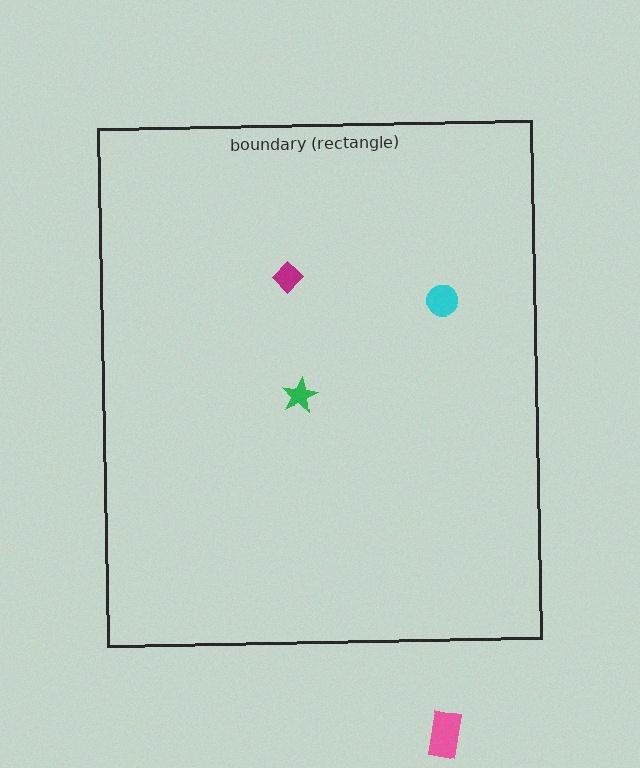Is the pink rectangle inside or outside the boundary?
Outside.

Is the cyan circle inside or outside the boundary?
Inside.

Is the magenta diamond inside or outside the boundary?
Inside.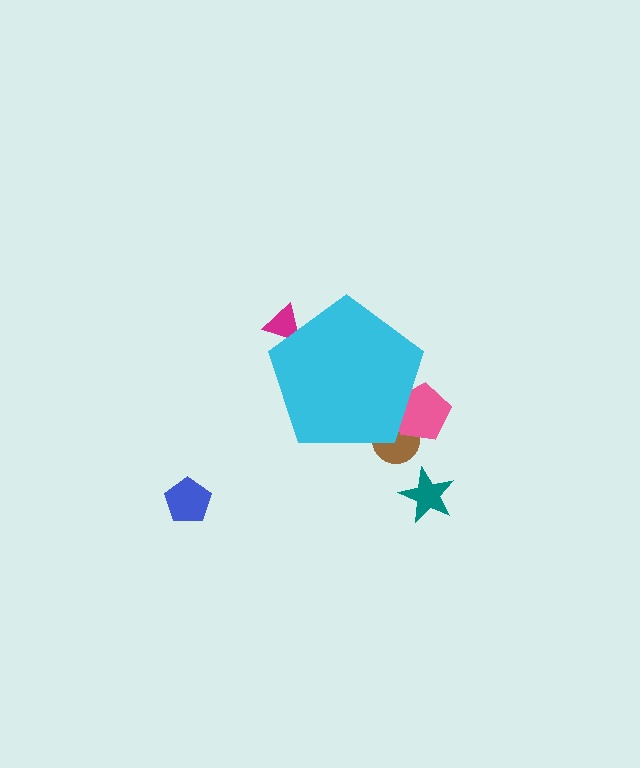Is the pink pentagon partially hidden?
Yes, the pink pentagon is partially hidden behind the cyan pentagon.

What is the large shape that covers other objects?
A cyan pentagon.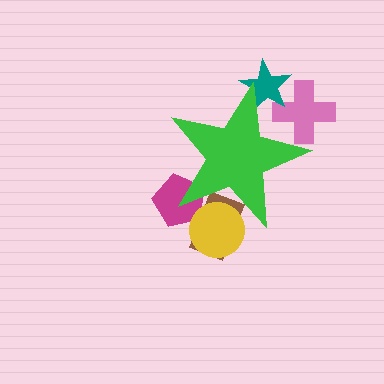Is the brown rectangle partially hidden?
Yes, the brown rectangle is partially hidden behind the green star.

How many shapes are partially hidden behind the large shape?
5 shapes are partially hidden.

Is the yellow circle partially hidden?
Yes, the yellow circle is partially hidden behind the green star.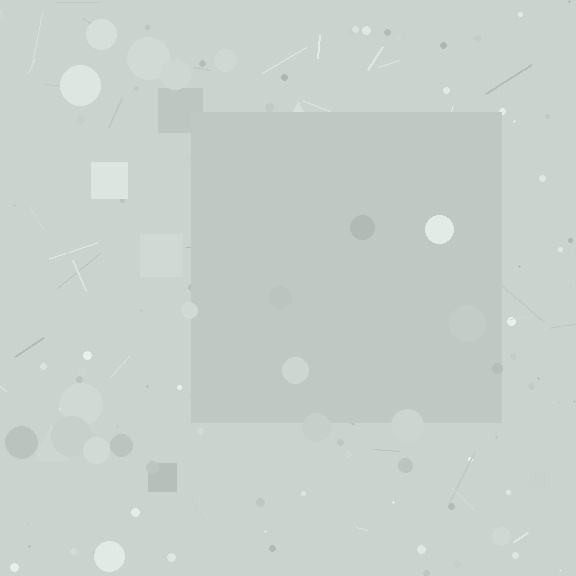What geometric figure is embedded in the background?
A square is embedded in the background.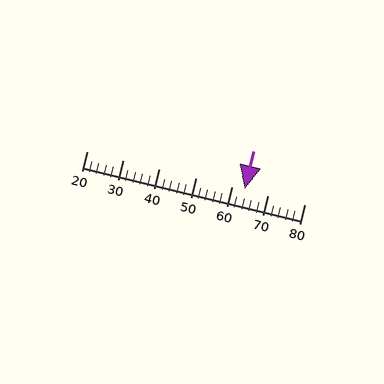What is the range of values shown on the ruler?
The ruler shows values from 20 to 80.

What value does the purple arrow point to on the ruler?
The purple arrow points to approximately 64.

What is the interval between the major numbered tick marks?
The major tick marks are spaced 10 units apart.